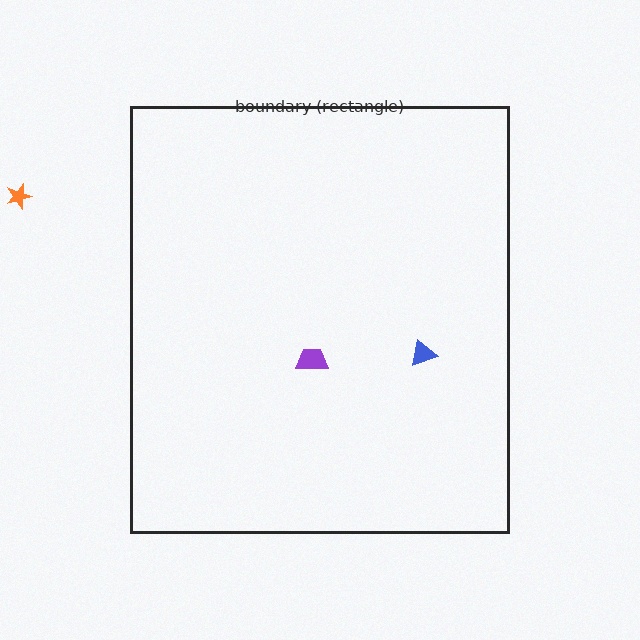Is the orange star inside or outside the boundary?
Outside.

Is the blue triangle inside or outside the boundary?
Inside.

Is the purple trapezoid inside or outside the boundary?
Inside.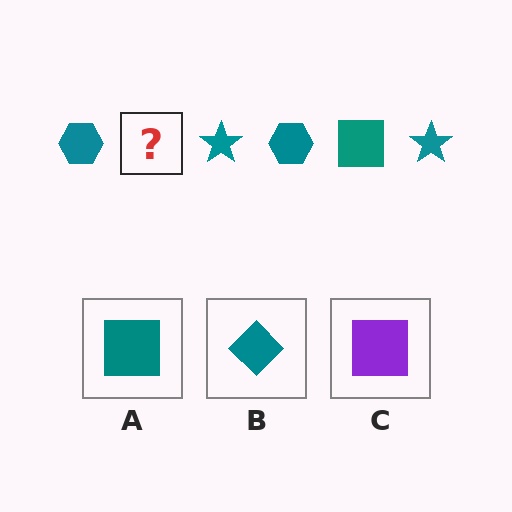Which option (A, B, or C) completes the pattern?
A.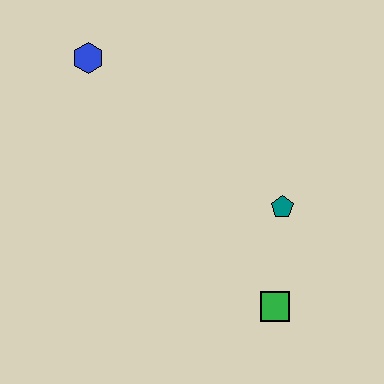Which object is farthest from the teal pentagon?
The blue hexagon is farthest from the teal pentagon.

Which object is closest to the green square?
The teal pentagon is closest to the green square.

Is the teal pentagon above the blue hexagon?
No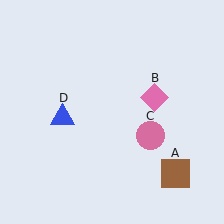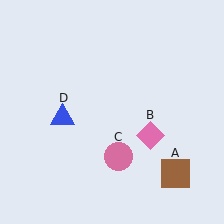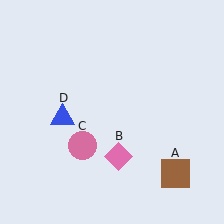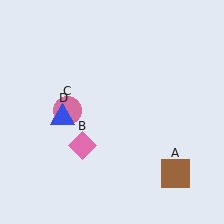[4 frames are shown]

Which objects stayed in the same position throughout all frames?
Brown square (object A) and blue triangle (object D) remained stationary.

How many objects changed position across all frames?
2 objects changed position: pink diamond (object B), pink circle (object C).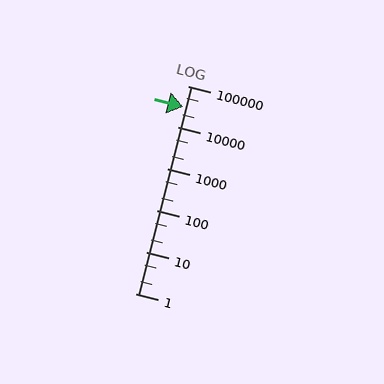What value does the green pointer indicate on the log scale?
The pointer indicates approximately 31000.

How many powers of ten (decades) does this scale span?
The scale spans 5 decades, from 1 to 100000.